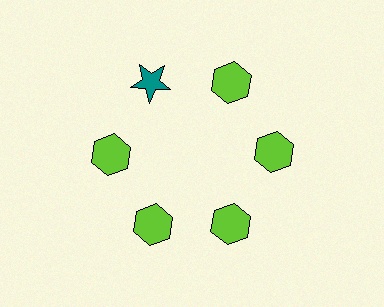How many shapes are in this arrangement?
There are 6 shapes arranged in a ring pattern.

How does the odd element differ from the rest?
It differs in both color (teal instead of lime) and shape (star instead of hexagon).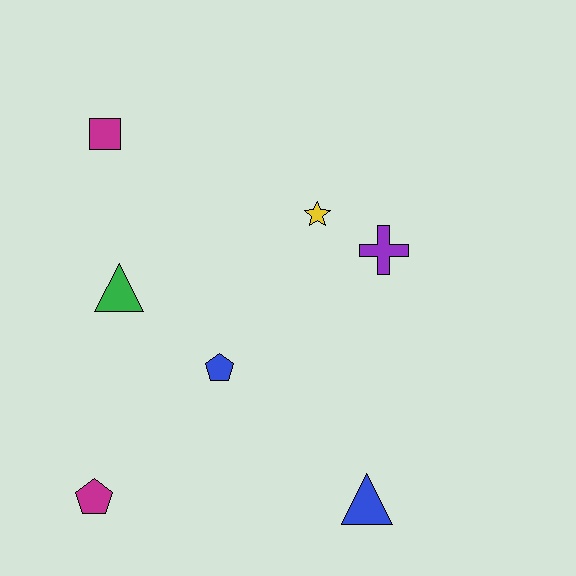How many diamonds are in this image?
There are no diamonds.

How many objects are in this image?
There are 7 objects.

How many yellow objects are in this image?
There is 1 yellow object.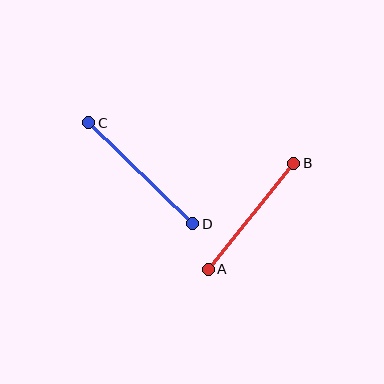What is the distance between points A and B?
The distance is approximately 136 pixels.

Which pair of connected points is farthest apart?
Points C and D are farthest apart.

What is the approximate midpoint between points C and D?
The midpoint is at approximately (141, 173) pixels.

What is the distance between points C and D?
The distance is approximately 145 pixels.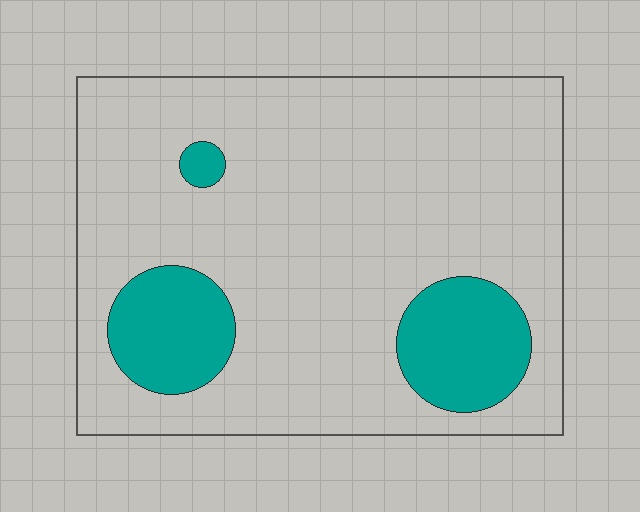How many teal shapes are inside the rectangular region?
3.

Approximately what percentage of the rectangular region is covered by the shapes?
Approximately 15%.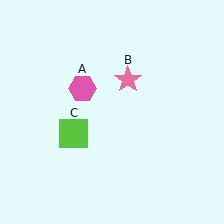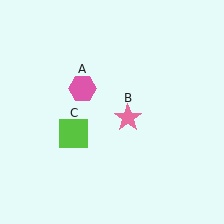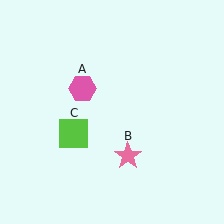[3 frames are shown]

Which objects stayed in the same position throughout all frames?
Pink hexagon (object A) and lime square (object C) remained stationary.